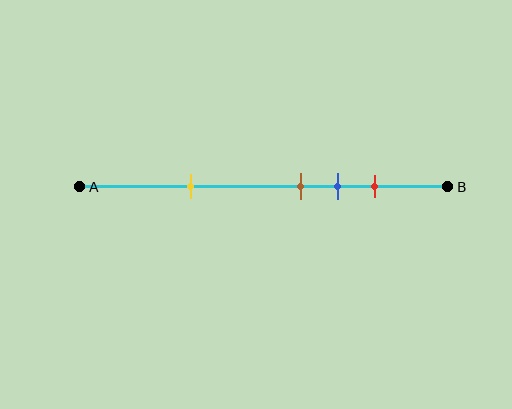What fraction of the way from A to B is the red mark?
The red mark is approximately 80% (0.8) of the way from A to B.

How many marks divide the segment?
There are 4 marks dividing the segment.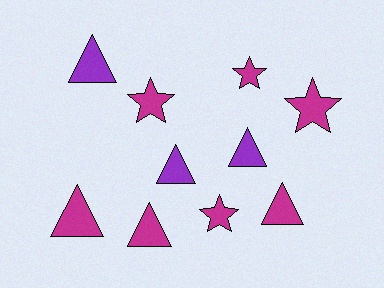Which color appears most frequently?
Magenta, with 7 objects.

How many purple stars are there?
There are no purple stars.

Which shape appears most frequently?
Triangle, with 6 objects.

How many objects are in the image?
There are 10 objects.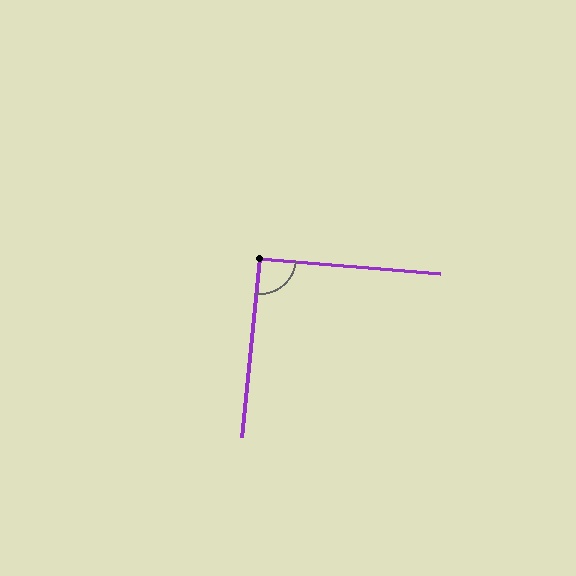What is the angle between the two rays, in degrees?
Approximately 91 degrees.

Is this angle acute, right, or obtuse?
It is approximately a right angle.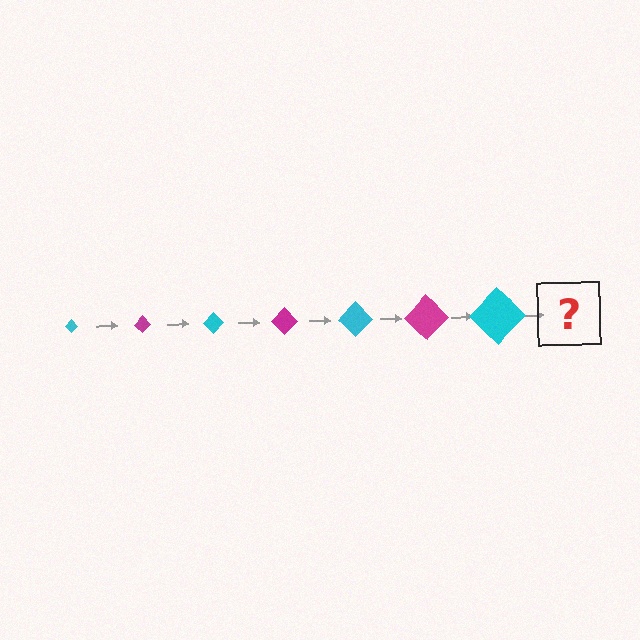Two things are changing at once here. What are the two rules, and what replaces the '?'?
The two rules are that the diamond grows larger each step and the color cycles through cyan and magenta. The '?' should be a magenta diamond, larger than the previous one.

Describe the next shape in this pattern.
It should be a magenta diamond, larger than the previous one.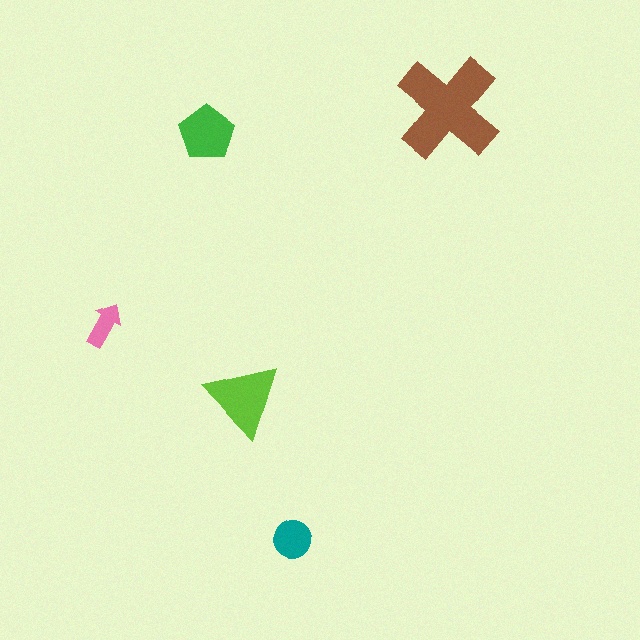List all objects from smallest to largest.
The pink arrow, the teal circle, the green pentagon, the lime triangle, the brown cross.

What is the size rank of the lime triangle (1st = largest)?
2nd.